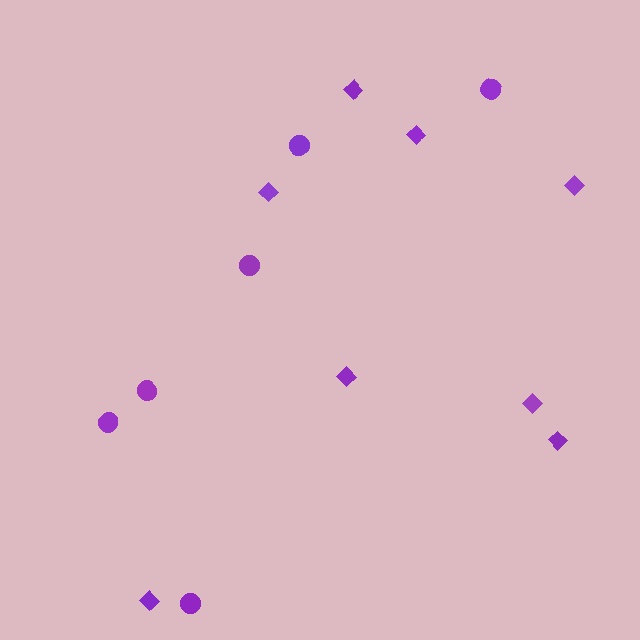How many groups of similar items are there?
There are 2 groups: one group of circles (6) and one group of diamonds (8).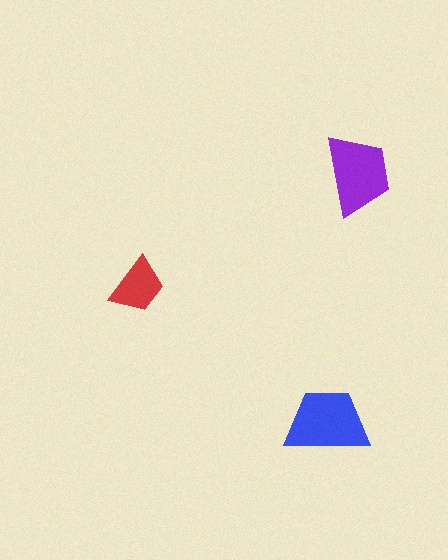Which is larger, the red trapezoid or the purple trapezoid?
The purple one.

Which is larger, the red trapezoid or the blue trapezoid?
The blue one.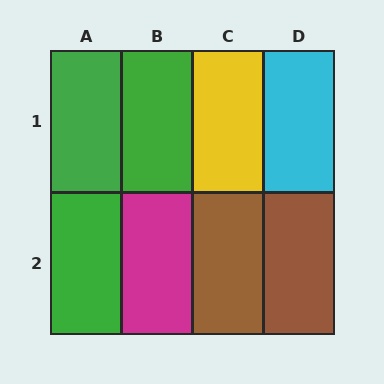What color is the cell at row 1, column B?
Green.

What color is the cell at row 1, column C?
Yellow.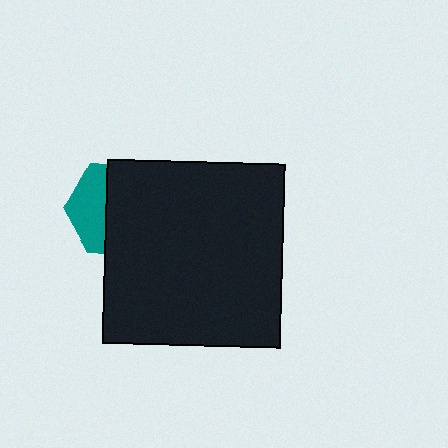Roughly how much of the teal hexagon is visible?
A small part of it is visible (roughly 38%).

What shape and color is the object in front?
The object in front is a black rectangle.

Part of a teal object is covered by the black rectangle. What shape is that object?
It is a hexagon.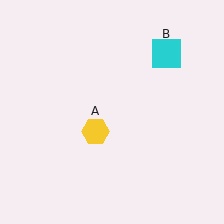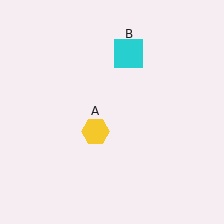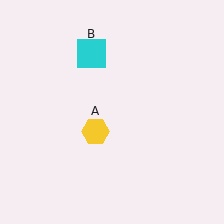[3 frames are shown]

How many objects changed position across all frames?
1 object changed position: cyan square (object B).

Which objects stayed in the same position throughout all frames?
Yellow hexagon (object A) remained stationary.